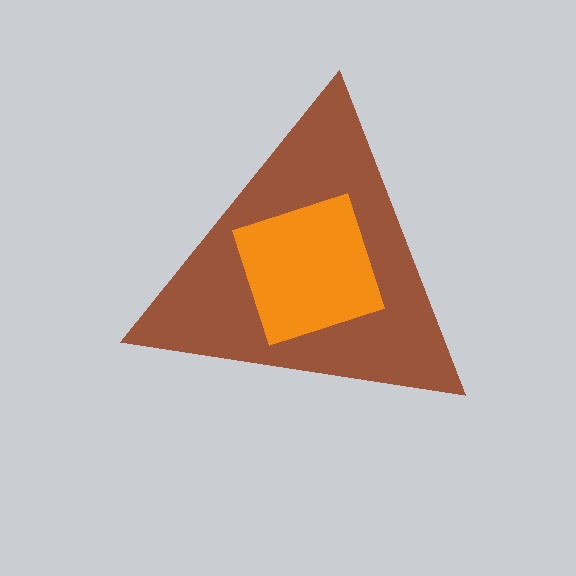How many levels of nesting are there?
2.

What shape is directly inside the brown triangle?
The orange diamond.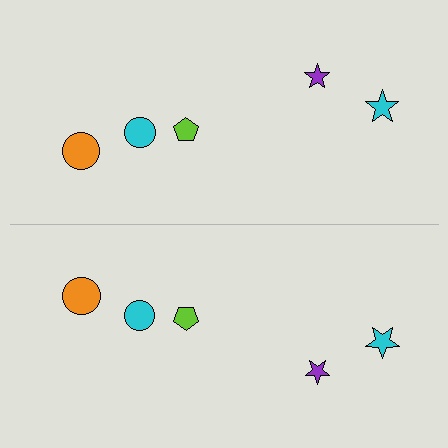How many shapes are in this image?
There are 10 shapes in this image.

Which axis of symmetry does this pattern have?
The pattern has a horizontal axis of symmetry running through the center of the image.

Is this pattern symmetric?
Yes, this pattern has bilateral (reflection) symmetry.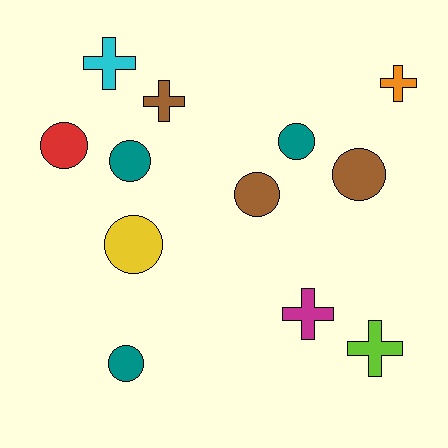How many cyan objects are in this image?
There is 1 cyan object.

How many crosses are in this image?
There are 5 crosses.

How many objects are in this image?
There are 12 objects.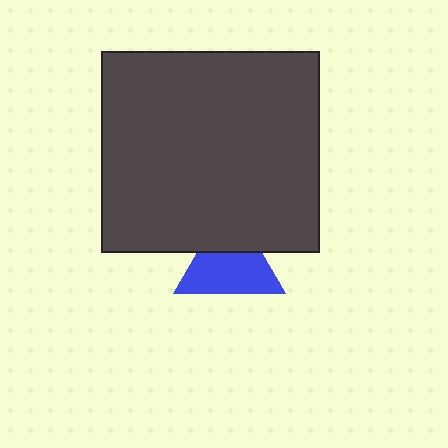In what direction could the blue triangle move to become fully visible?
The blue triangle could move down. That would shift it out from behind the dark gray rectangle entirely.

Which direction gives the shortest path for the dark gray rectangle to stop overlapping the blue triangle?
Moving up gives the shortest separation.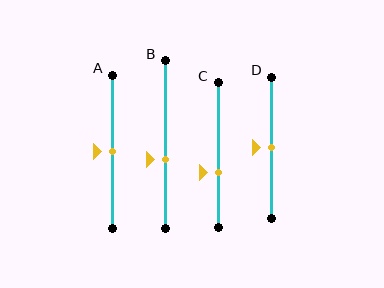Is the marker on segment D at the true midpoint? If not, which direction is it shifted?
Yes, the marker on segment D is at the true midpoint.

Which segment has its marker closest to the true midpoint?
Segment A has its marker closest to the true midpoint.